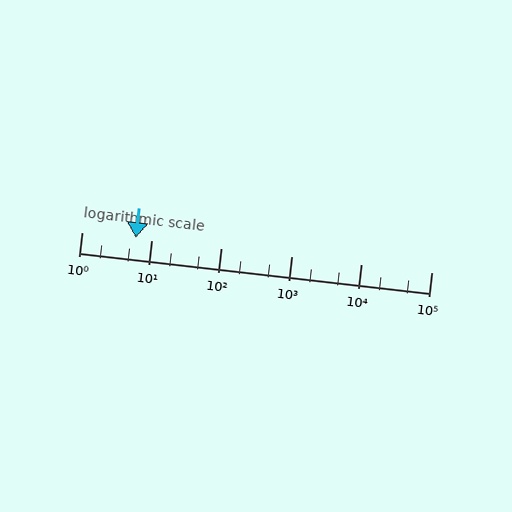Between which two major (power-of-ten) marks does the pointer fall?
The pointer is between 1 and 10.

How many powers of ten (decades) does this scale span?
The scale spans 5 decades, from 1 to 100000.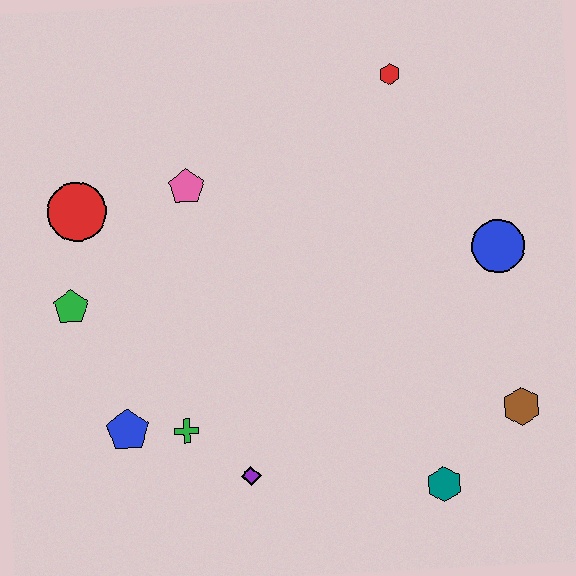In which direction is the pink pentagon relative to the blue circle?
The pink pentagon is to the left of the blue circle.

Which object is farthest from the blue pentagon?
The red hexagon is farthest from the blue pentagon.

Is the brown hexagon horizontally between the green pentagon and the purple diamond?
No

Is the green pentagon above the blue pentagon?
Yes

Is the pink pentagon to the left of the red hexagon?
Yes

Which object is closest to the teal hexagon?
The brown hexagon is closest to the teal hexagon.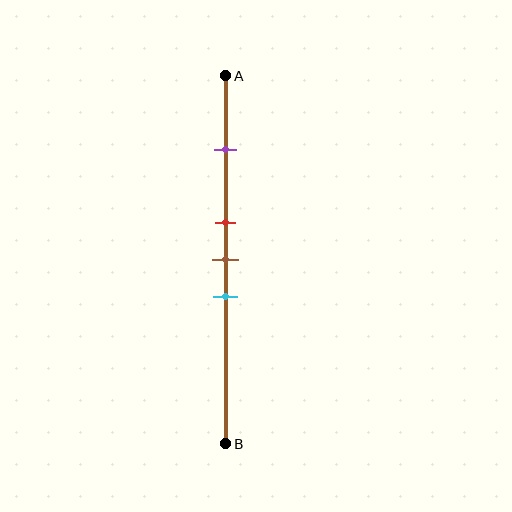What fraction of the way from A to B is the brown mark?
The brown mark is approximately 50% (0.5) of the way from A to B.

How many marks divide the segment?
There are 4 marks dividing the segment.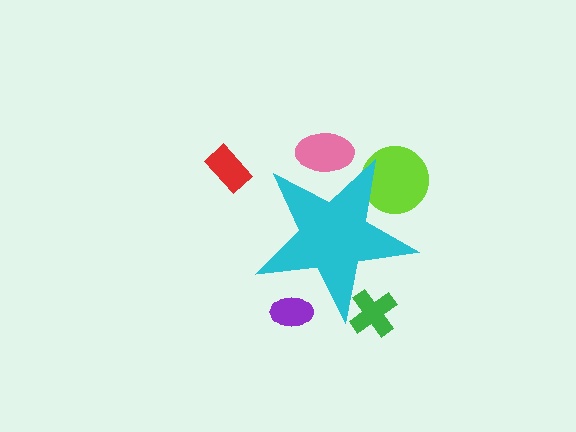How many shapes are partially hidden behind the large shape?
4 shapes are partially hidden.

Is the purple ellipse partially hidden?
Yes, the purple ellipse is partially hidden behind the cyan star.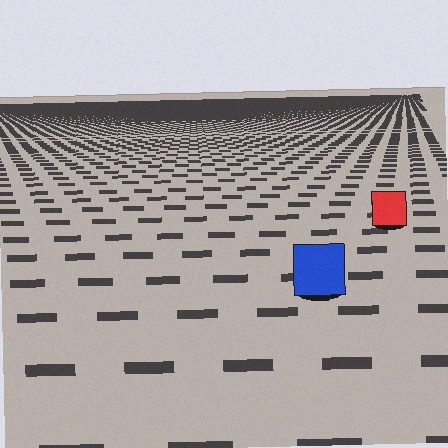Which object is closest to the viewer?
The blue square is closest. The texture marks near it are larger and more spread out.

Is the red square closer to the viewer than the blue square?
No. The blue square is closer — you can tell from the texture gradient: the ground texture is coarser near it.